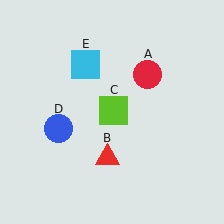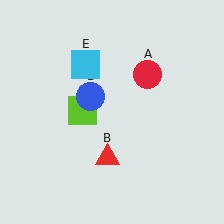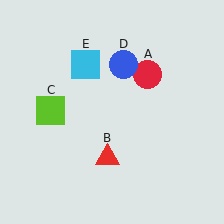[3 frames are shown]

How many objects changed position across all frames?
2 objects changed position: lime square (object C), blue circle (object D).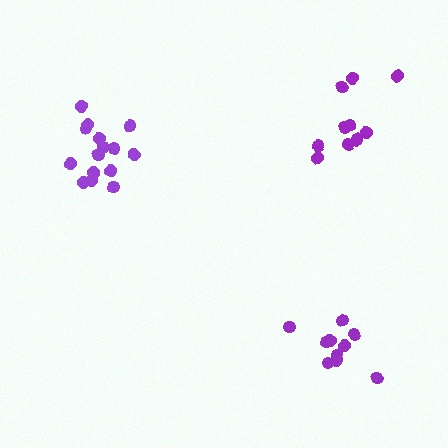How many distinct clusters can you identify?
There are 3 distinct clusters.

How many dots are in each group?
Group 1: 10 dots, Group 2: 15 dots, Group 3: 11 dots (36 total).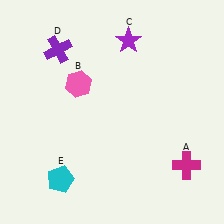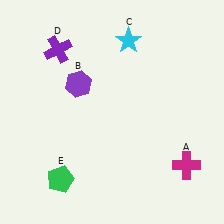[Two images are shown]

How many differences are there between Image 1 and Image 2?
There are 3 differences between the two images.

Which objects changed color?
B changed from pink to purple. C changed from purple to cyan. E changed from cyan to green.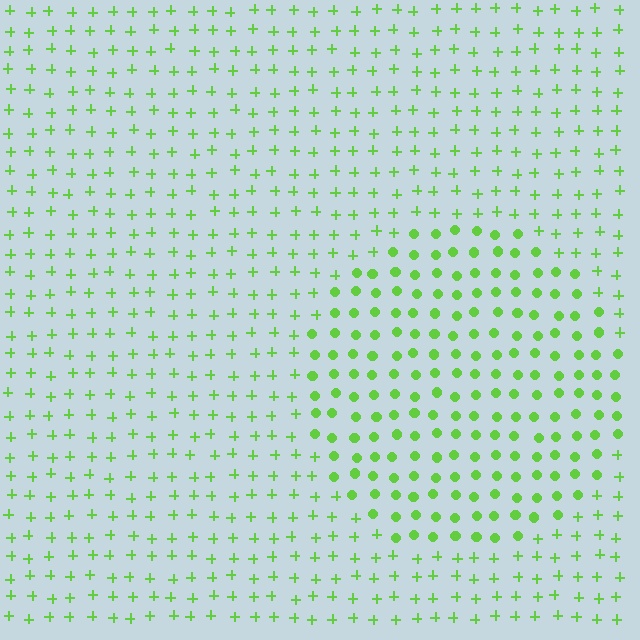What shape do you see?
I see a circle.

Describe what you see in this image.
The image is filled with small lime elements arranged in a uniform grid. A circle-shaped region contains circles, while the surrounding area contains plus signs. The boundary is defined purely by the change in element shape.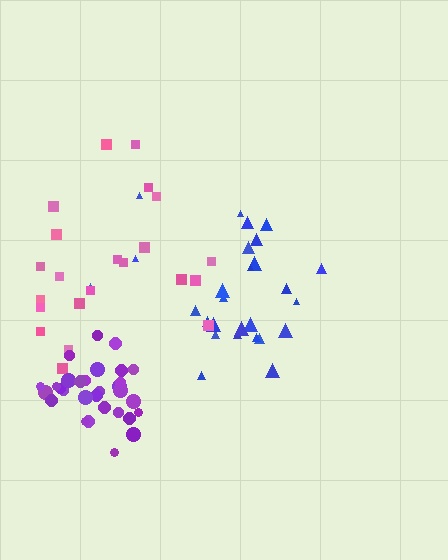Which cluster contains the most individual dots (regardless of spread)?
Purple (31).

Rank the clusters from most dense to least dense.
purple, blue, pink.